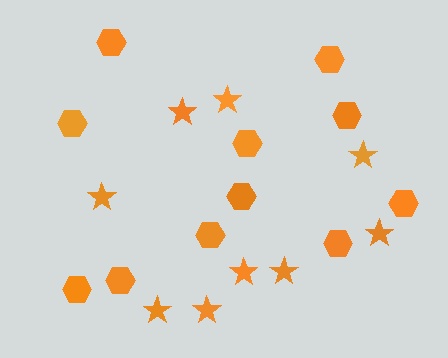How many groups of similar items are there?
There are 2 groups: one group of stars (9) and one group of hexagons (11).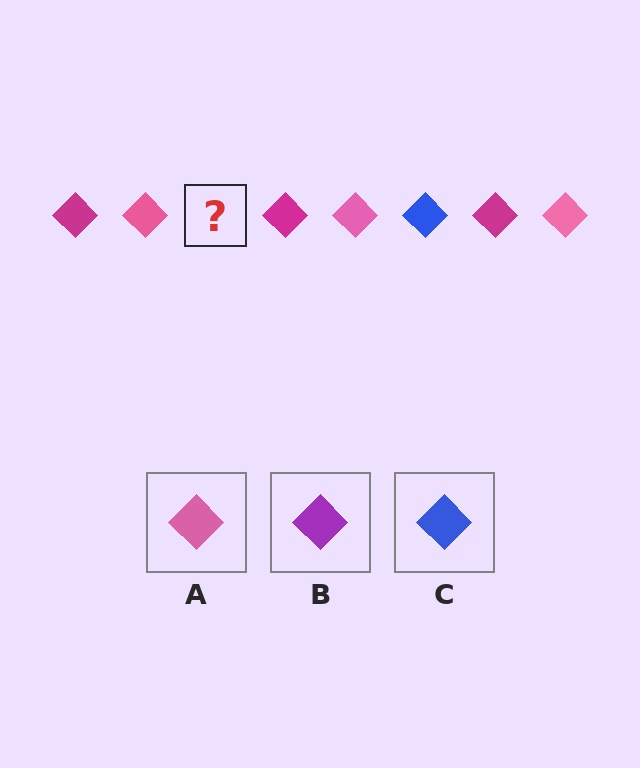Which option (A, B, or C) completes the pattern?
C.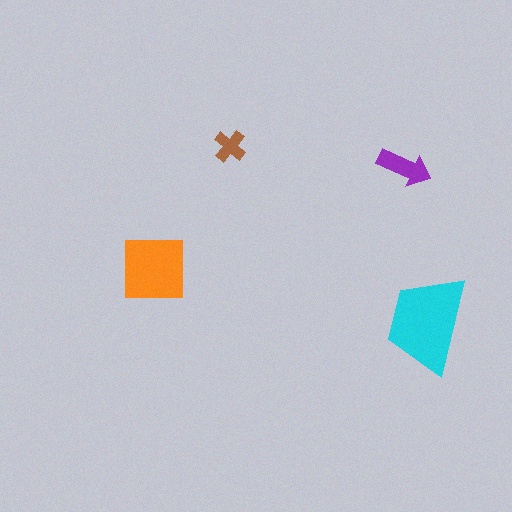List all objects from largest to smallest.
The cyan trapezoid, the orange square, the purple arrow, the brown cross.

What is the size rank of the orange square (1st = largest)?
2nd.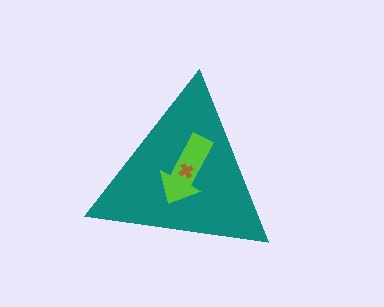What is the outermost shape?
The teal triangle.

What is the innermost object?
The brown cross.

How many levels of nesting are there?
3.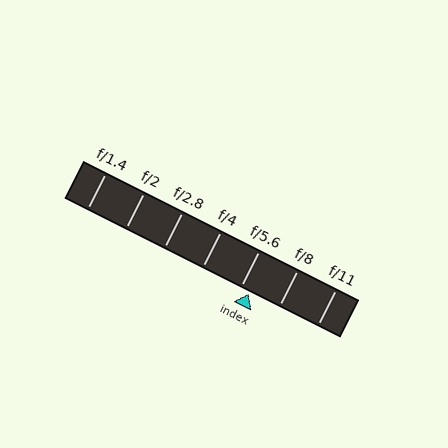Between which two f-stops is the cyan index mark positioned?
The index mark is between f/5.6 and f/8.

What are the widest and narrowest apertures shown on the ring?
The widest aperture shown is f/1.4 and the narrowest is f/11.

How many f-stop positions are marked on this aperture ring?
There are 7 f-stop positions marked.